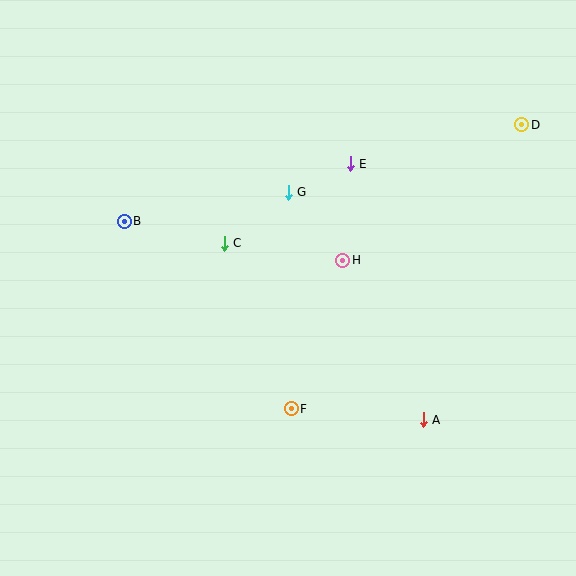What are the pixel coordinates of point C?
Point C is at (224, 243).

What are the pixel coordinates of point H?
Point H is at (343, 260).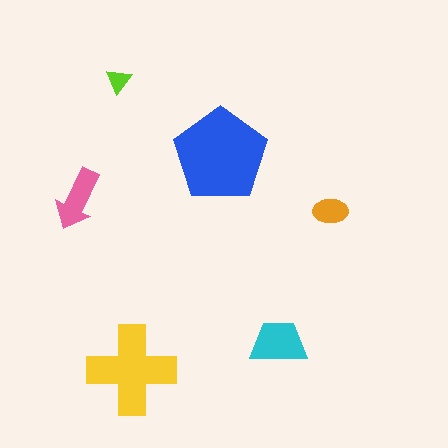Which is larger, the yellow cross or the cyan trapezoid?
The yellow cross.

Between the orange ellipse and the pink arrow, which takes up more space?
The pink arrow.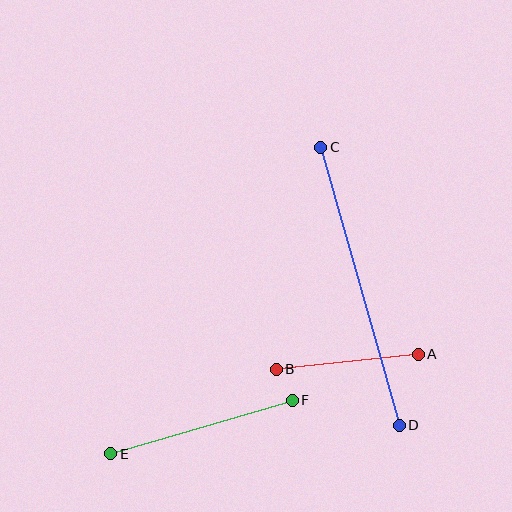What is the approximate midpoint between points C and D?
The midpoint is at approximately (360, 286) pixels.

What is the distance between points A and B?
The distance is approximately 143 pixels.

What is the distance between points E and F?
The distance is approximately 189 pixels.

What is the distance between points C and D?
The distance is approximately 289 pixels.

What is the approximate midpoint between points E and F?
The midpoint is at approximately (202, 427) pixels.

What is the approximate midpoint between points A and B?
The midpoint is at approximately (347, 362) pixels.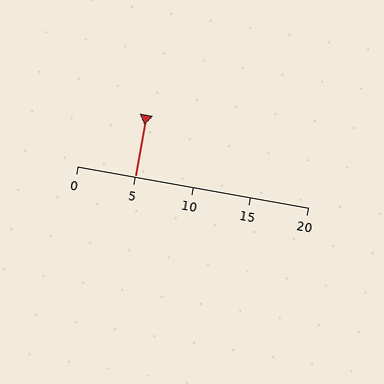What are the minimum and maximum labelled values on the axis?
The axis runs from 0 to 20.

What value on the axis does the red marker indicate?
The marker indicates approximately 5.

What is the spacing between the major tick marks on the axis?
The major ticks are spaced 5 apart.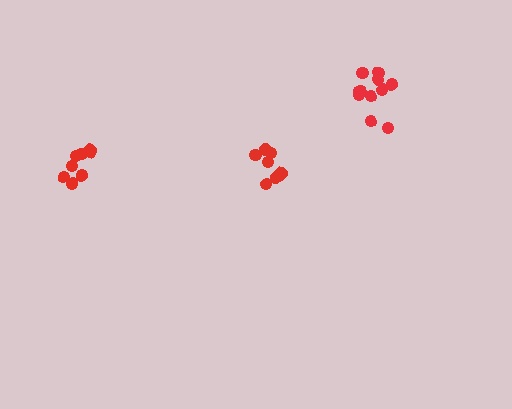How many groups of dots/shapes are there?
There are 3 groups.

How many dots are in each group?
Group 1: 7 dots, Group 2: 11 dots, Group 3: 8 dots (26 total).